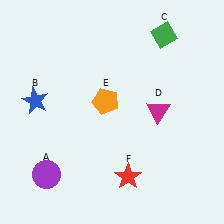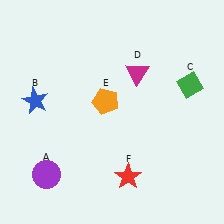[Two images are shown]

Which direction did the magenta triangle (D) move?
The magenta triangle (D) moved up.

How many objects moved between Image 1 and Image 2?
2 objects moved between the two images.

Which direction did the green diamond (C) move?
The green diamond (C) moved down.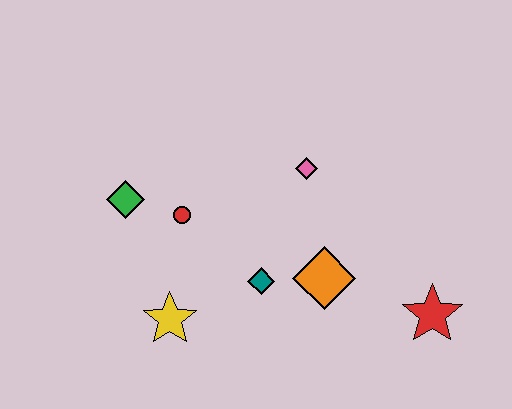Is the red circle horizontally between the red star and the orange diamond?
No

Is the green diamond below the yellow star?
No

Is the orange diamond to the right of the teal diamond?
Yes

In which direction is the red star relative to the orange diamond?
The red star is to the right of the orange diamond.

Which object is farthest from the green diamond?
The red star is farthest from the green diamond.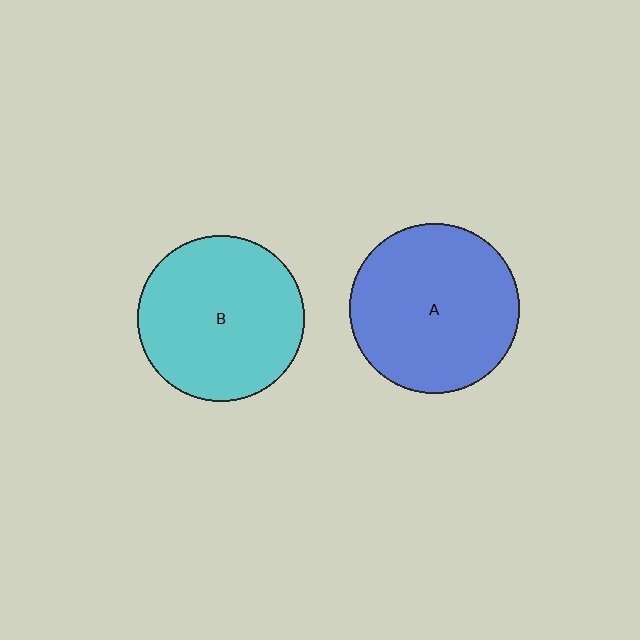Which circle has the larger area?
Circle A (blue).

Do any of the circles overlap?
No, none of the circles overlap.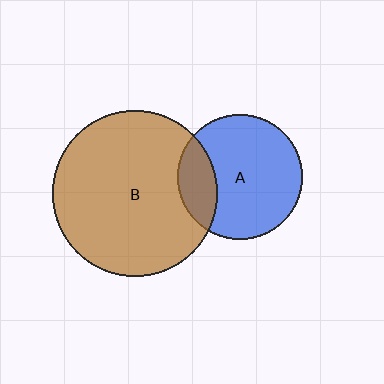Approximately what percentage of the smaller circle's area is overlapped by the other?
Approximately 20%.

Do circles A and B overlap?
Yes.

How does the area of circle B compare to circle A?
Approximately 1.8 times.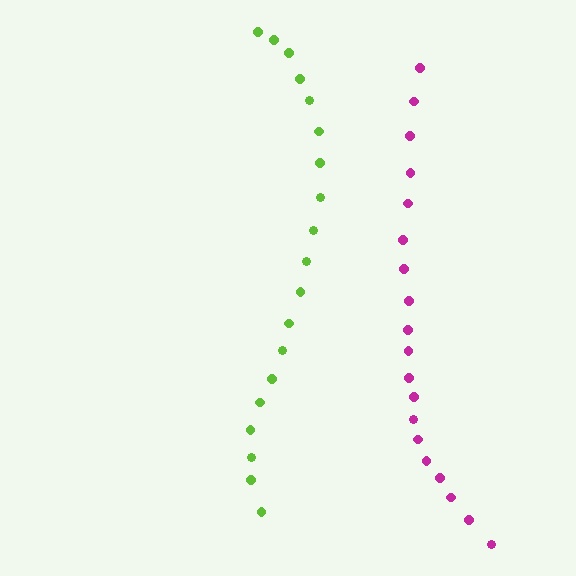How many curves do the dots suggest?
There are 2 distinct paths.